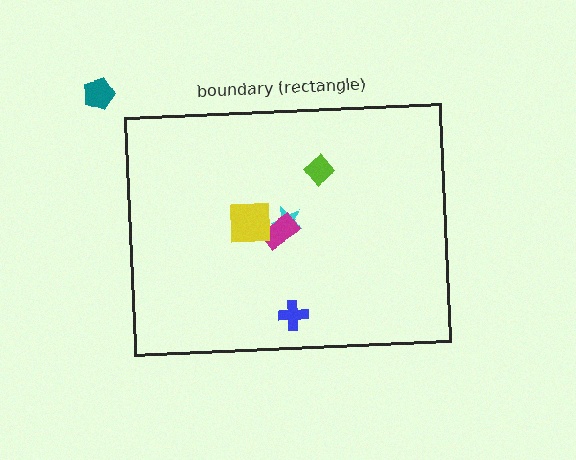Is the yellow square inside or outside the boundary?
Inside.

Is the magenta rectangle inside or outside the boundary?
Inside.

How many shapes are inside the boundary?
5 inside, 1 outside.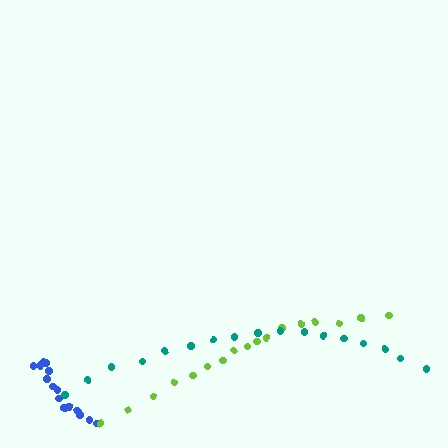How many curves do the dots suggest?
There are 3 distinct paths.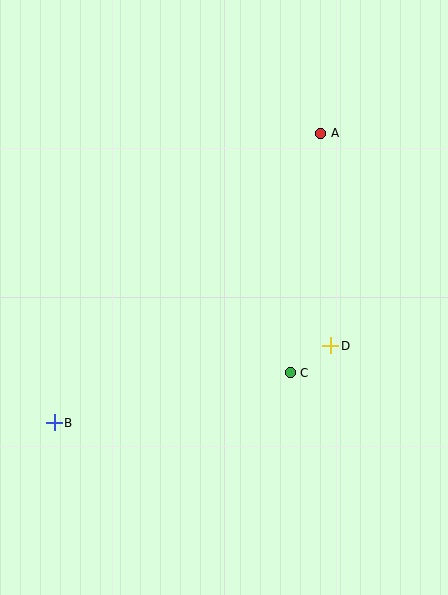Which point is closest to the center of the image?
Point C at (290, 373) is closest to the center.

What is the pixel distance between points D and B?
The distance between D and B is 287 pixels.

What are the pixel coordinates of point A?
Point A is at (321, 133).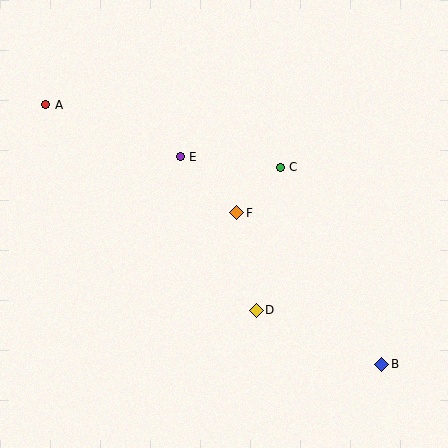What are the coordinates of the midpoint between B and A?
The midpoint between B and A is at (214, 234).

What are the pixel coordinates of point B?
Point B is at (382, 364).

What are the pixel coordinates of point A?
Point A is at (46, 105).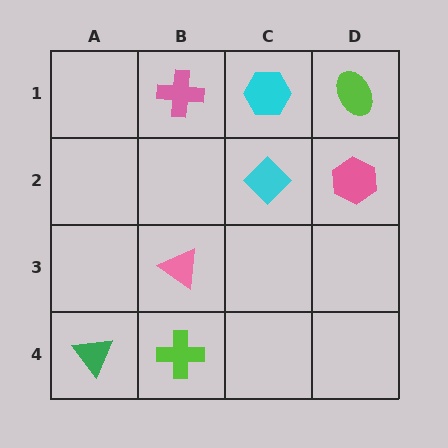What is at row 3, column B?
A pink triangle.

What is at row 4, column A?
A green triangle.